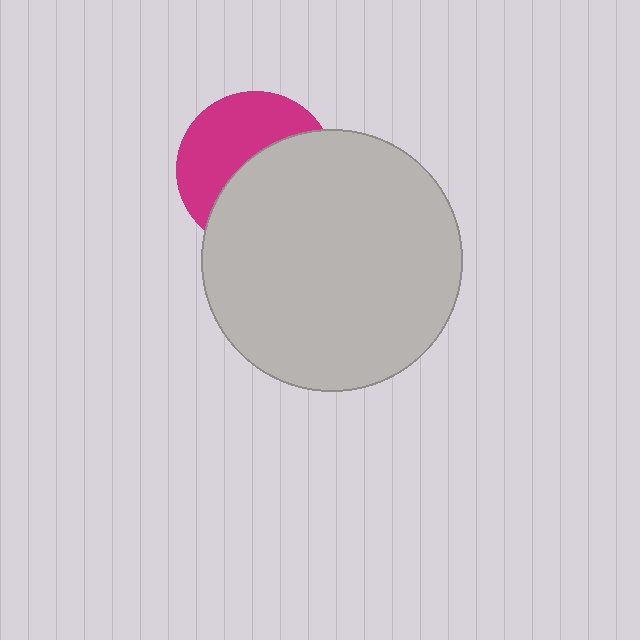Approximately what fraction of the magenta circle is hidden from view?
Roughly 53% of the magenta circle is hidden behind the light gray circle.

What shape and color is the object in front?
The object in front is a light gray circle.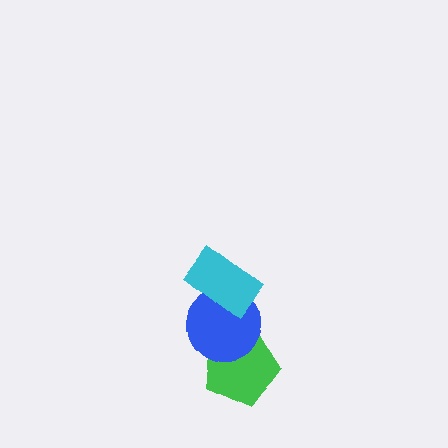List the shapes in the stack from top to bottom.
From top to bottom: the cyan rectangle, the blue circle, the green pentagon.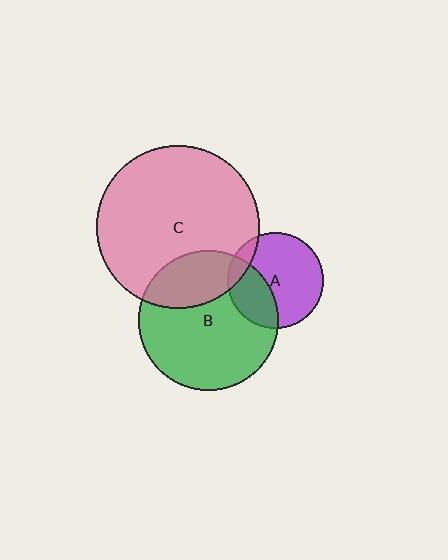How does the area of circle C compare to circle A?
Approximately 2.9 times.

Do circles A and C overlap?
Yes.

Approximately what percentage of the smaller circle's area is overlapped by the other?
Approximately 10%.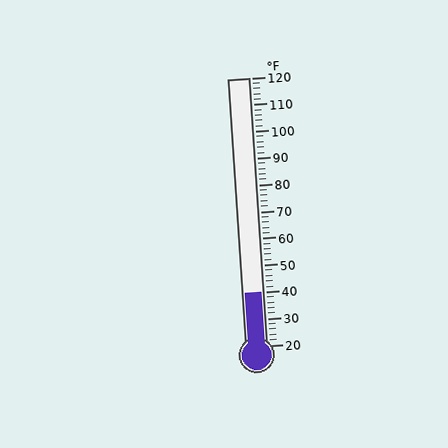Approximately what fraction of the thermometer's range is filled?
The thermometer is filled to approximately 20% of its range.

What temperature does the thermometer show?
The thermometer shows approximately 40°F.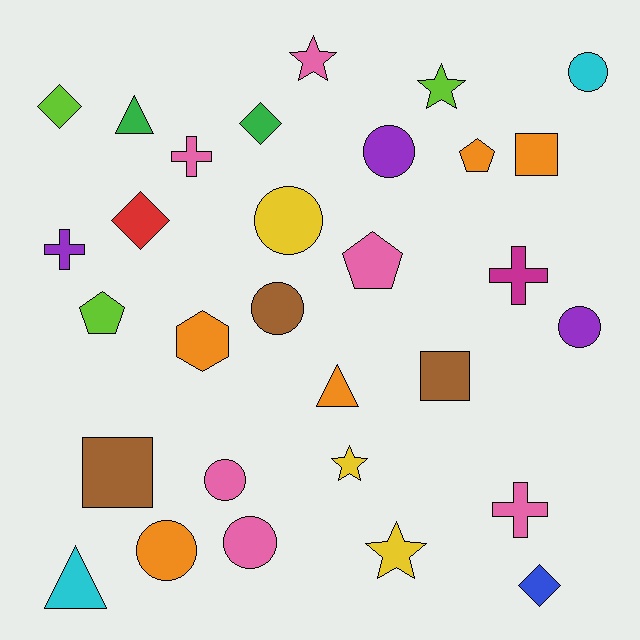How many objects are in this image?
There are 30 objects.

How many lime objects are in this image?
There are 3 lime objects.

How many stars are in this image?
There are 4 stars.